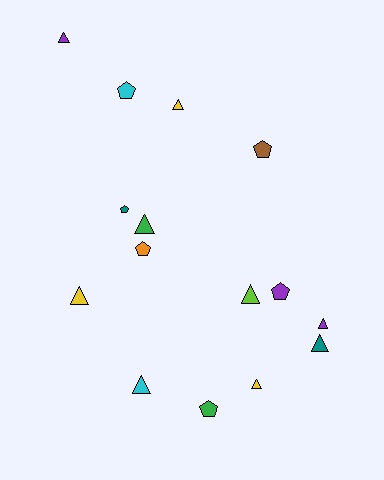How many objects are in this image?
There are 15 objects.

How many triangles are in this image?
There are 9 triangles.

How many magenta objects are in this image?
There are no magenta objects.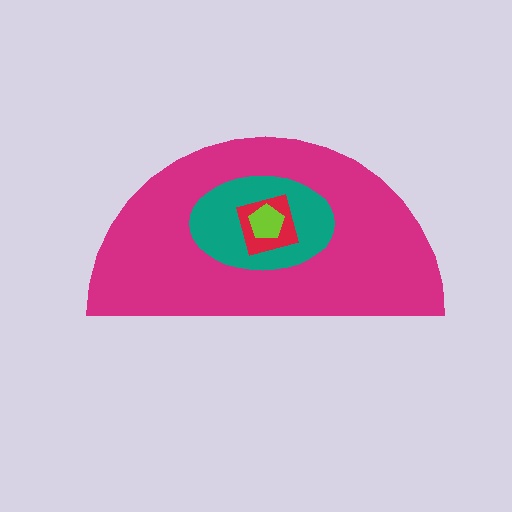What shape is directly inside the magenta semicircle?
The teal ellipse.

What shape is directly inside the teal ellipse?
The red square.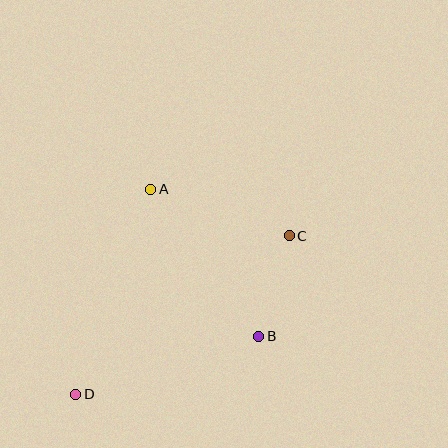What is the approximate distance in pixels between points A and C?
The distance between A and C is approximately 146 pixels.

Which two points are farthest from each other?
Points C and D are farthest from each other.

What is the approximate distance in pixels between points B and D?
The distance between B and D is approximately 192 pixels.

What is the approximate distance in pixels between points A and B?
The distance between A and B is approximately 183 pixels.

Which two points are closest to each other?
Points B and C are closest to each other.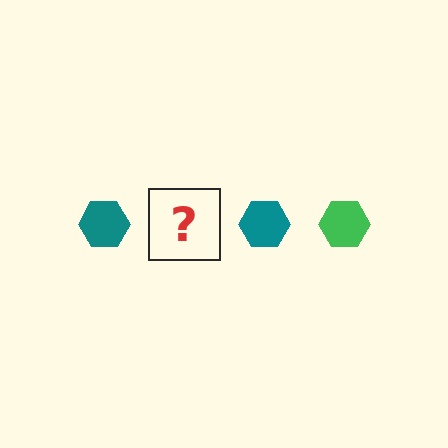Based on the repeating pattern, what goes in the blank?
The blank should be a green hexagon.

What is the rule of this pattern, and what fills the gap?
The rule is that the pattern cycles through teal, green hexagons. The gap should be filled with a green hexagon.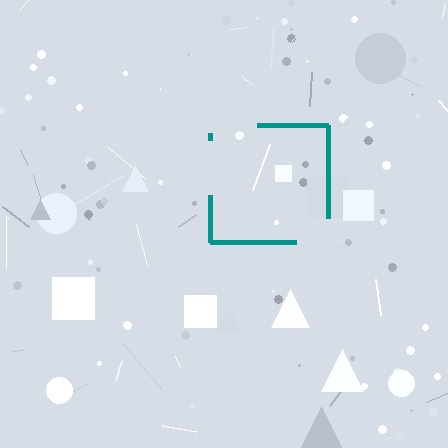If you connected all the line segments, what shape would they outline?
They would outline a square.